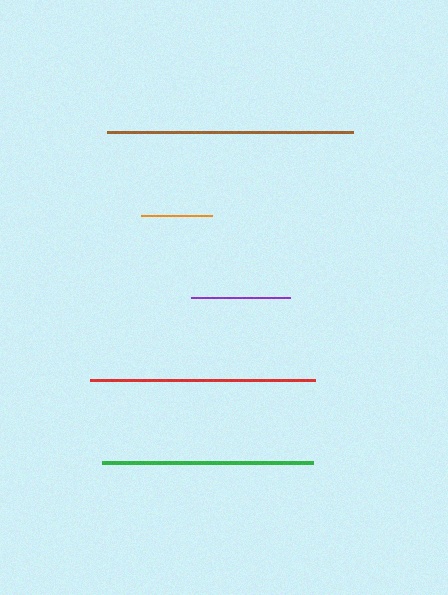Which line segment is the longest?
The brown line is the longest at approximately 246 pixels.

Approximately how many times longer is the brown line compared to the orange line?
The brown line is approximately 3.5 times the length of the orange line.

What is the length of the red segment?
The red segment is approximately 224 pixels long.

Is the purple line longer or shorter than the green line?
The green line is longer than the purple line.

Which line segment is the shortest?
The orange line is the shortest at approximately 71 pixels.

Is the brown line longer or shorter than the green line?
The brown line is longer than the green line.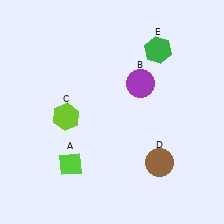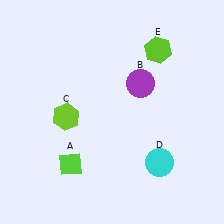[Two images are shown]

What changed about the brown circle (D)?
In Image 1, D is brown. In Image 2, it changed to cyan.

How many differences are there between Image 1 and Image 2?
There are 2 differences between the two images.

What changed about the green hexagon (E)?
In Image 1, E is green. In Image 2, it changed to lime.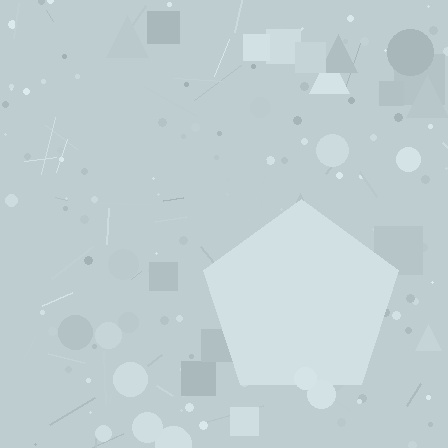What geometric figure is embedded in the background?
A pentagon is embedded in the background.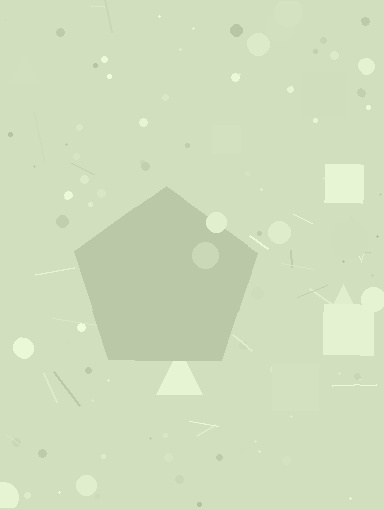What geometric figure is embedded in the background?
A pentagon is embedded in the background.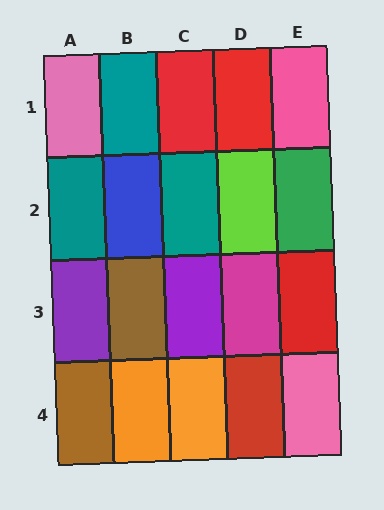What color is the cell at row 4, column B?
Orange.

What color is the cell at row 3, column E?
Red.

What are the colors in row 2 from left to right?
Teal, blue, teal, lime, green.